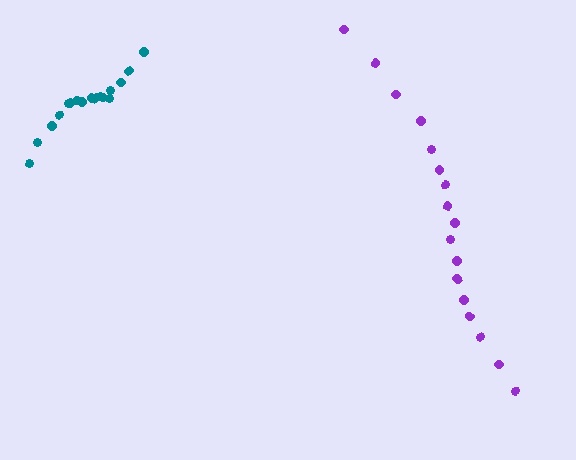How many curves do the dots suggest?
There are 2 distinct paths.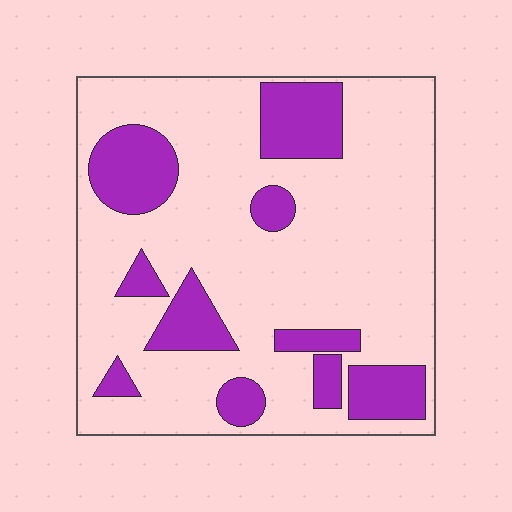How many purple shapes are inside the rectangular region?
10.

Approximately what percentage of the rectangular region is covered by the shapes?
Approximately 25%.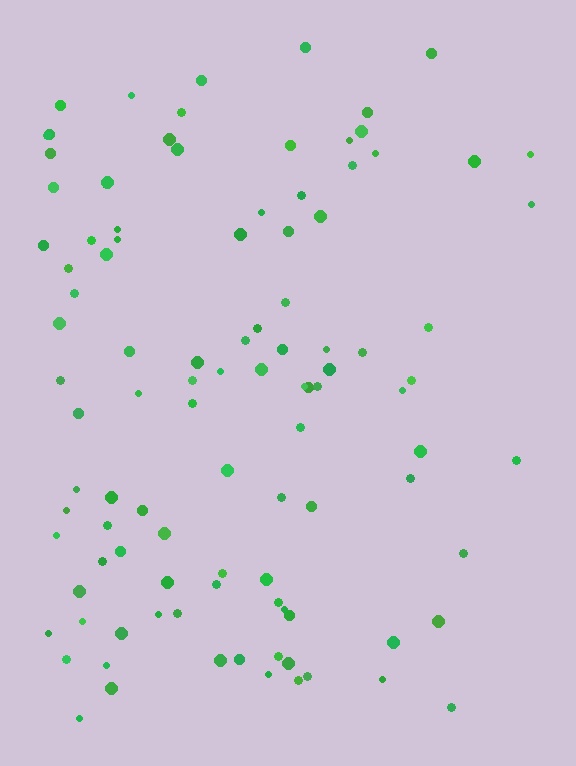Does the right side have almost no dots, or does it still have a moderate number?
Still a moderate number, just noticeably fewer than the left.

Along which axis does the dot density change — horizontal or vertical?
Horizontal.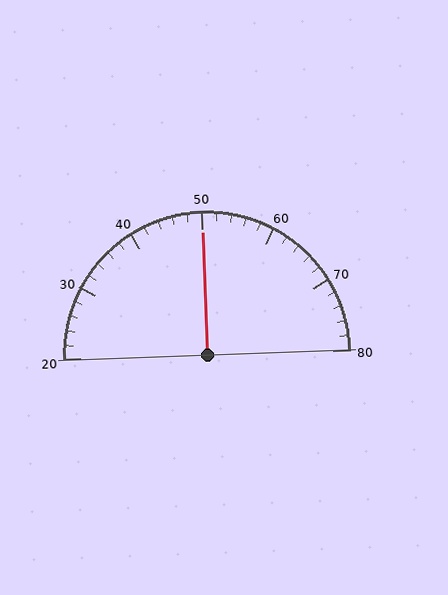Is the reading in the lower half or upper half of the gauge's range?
The reading is in the upper half of the range (20 to 80).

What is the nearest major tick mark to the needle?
The nearest major tick mark is 50.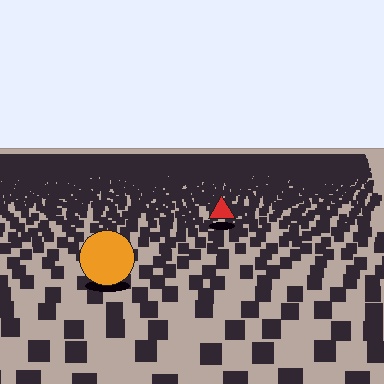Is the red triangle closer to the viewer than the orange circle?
No. The orange circle is closer — you can tell from the texture gradient: the ground texture is coarser near it.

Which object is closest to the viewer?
The orange circle is closest. The texture marks near it are larger and more spread out.